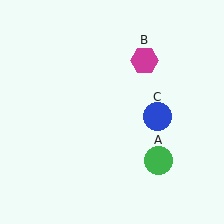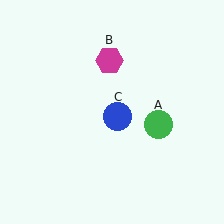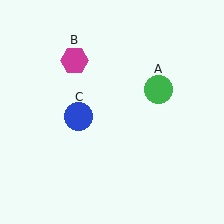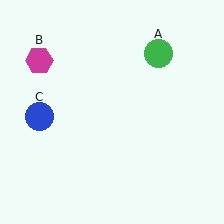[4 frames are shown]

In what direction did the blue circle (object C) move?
The blue circle (object C) moved left.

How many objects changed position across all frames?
3 objects changed position: green circle (object A), magenta hexagon (object B), blue circle (object C).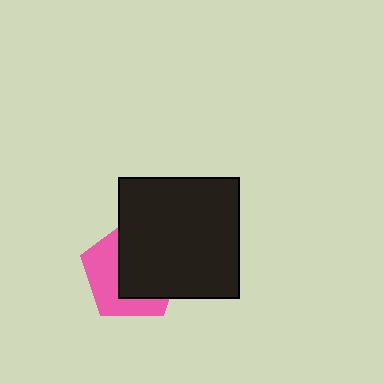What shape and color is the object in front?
The object in front is a black square.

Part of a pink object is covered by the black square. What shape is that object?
It is a pentagon.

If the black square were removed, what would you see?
You would see the complete pink pentagon.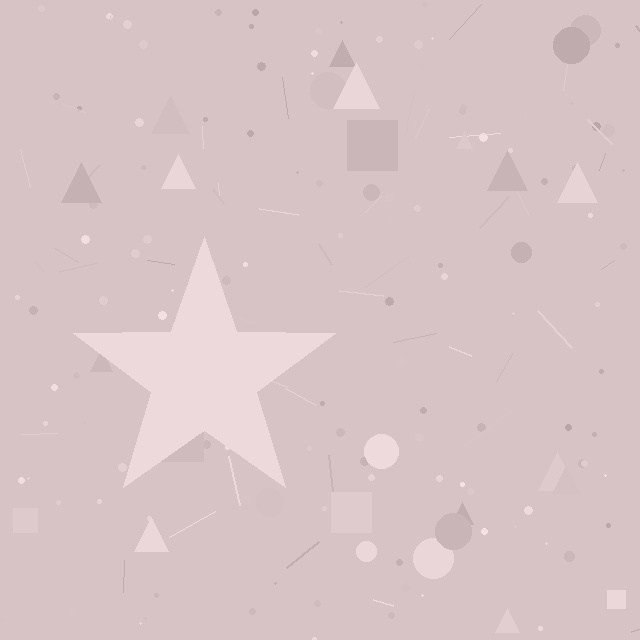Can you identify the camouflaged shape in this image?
The camouflaged shape is a star.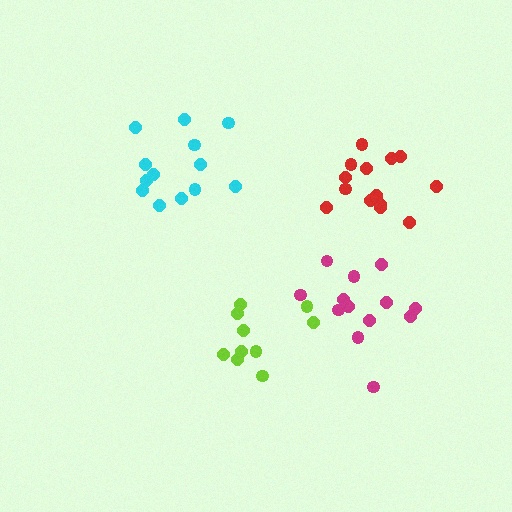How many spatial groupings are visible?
There are 4 spatial groupings.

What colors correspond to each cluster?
The clusters are colored: magenta, lime, red, cyan.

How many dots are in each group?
Group 1: 13 dots, Group 2: 10 dots, Group 3: 14 dots, Group 4: 13 dots (50 total).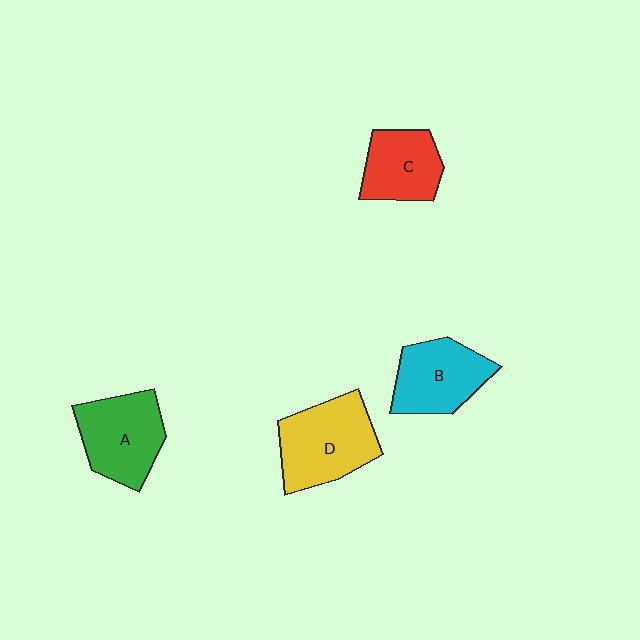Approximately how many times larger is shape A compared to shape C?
Approximately 1.3 times.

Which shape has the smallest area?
Shape C (red).